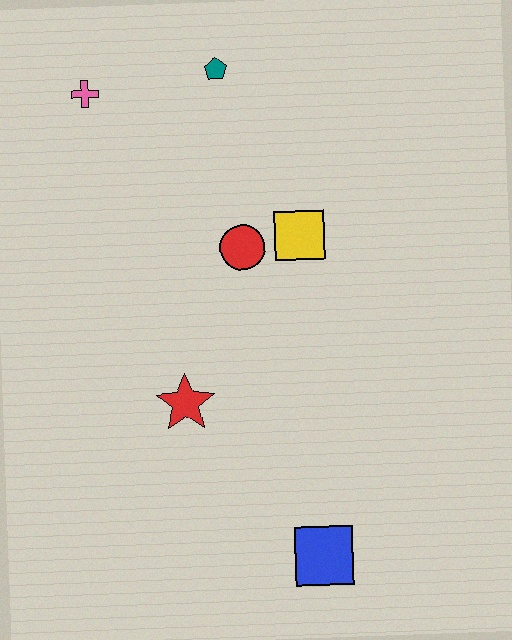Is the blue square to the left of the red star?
No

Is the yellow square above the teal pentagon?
No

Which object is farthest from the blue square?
The pink cross is farthest from the blue square.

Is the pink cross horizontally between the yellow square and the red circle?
No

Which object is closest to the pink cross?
The teal pentagon is closest to the pink cross.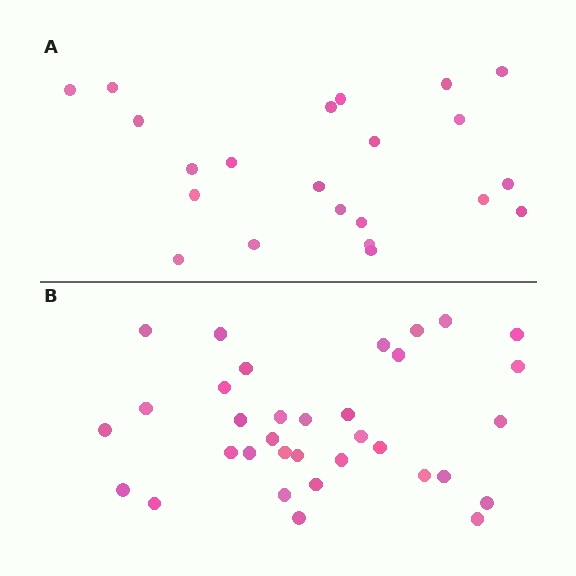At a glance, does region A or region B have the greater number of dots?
Region B (the bottom region) has more dots.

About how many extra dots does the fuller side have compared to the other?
Region B has roughly 12 or so more dots than region A.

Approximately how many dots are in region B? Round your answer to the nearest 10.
About 30 dots. (The exact count is 34, which rounds to 30.)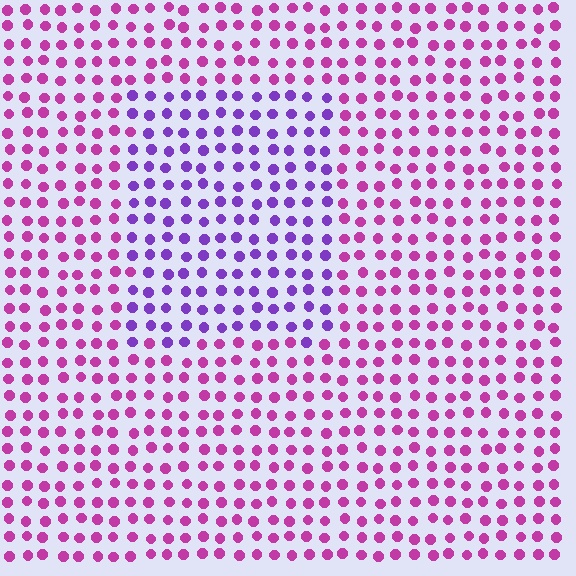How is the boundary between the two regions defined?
The boundary is defined purely by a slight shift in hue (about 43 degrees). Spacing, size, and orientation are identical on both sides.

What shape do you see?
I see a rectangle.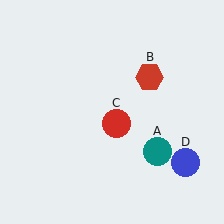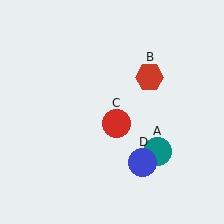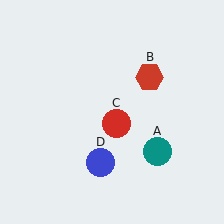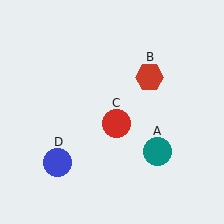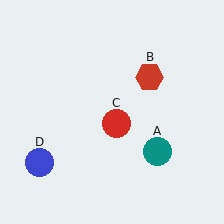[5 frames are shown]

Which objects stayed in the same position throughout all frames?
Teal circle (object A) and red hexagon (object B) and red circle (object C) remained stationary.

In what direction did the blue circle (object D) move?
The blue circle (object D) moved left.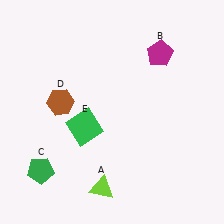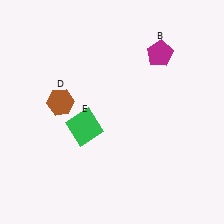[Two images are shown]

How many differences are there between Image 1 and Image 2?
There are 2 differences between the two images.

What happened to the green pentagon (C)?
The green pentagon (C) was removed in Image 2. It was in the bottom-left area of Image 1.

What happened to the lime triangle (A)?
The lime triangle (A) was removed in Image 2. It was in the bottom-left area of Image 1.